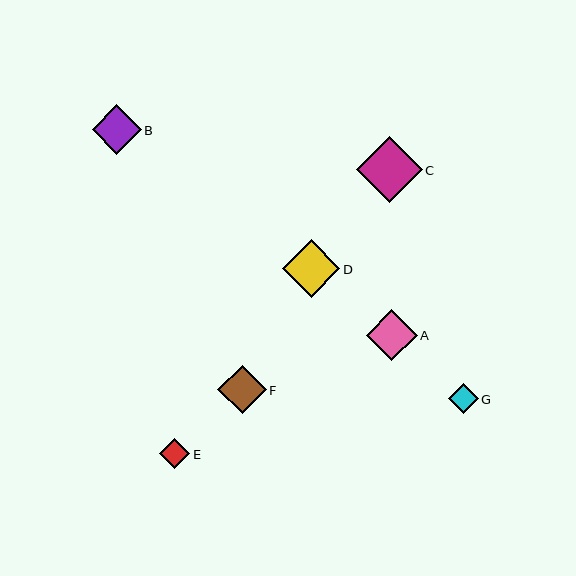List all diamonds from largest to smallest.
From largest to smallest: C, D, A, B, F, E, G.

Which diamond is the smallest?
Diamond G is the smallest with a size of approximately 29 pixels.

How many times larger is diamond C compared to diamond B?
Diamond C is approximately 1.3 times the size of diamond B.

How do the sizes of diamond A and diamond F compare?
Diamond A and diamond F are approximately the same size.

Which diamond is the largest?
Diamond C is the largest with a size of approximately 66 pixels.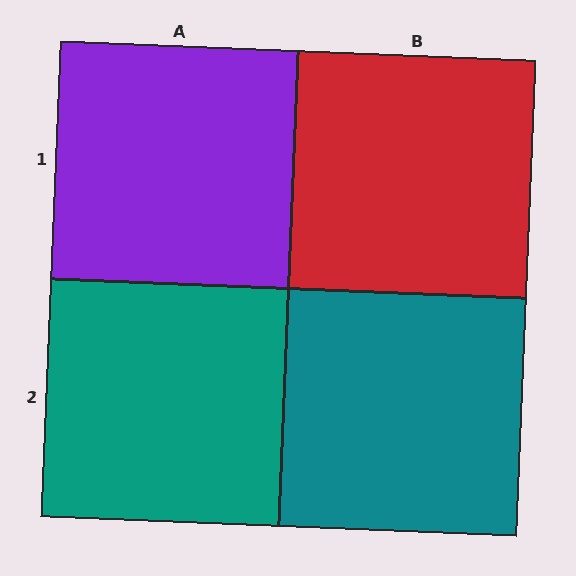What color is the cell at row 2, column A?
Teal.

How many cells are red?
1 cell is red.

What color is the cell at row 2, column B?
Teal.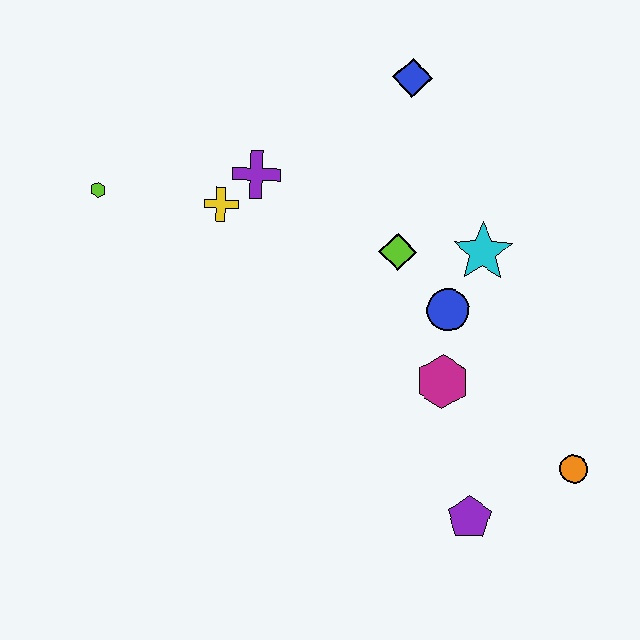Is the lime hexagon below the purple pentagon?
No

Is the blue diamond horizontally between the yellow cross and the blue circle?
Yes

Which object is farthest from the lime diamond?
The lime hexagon is farthest from the lime diamond.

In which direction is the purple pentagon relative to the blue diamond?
The purple pentagon is below the blue diamond.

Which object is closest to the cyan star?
The blue circle is closest to the cyan star.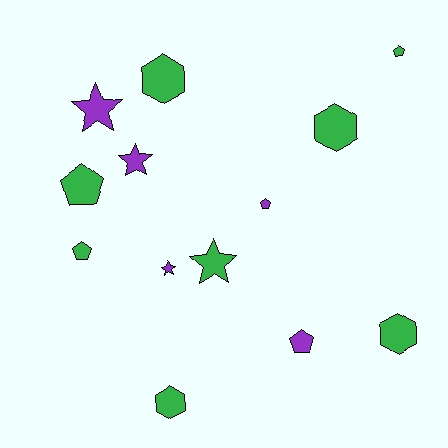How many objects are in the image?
There are 13 objects.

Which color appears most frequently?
Green, with 8 objects.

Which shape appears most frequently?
Pentagon, with 5 objects.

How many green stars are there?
There is 1 green star.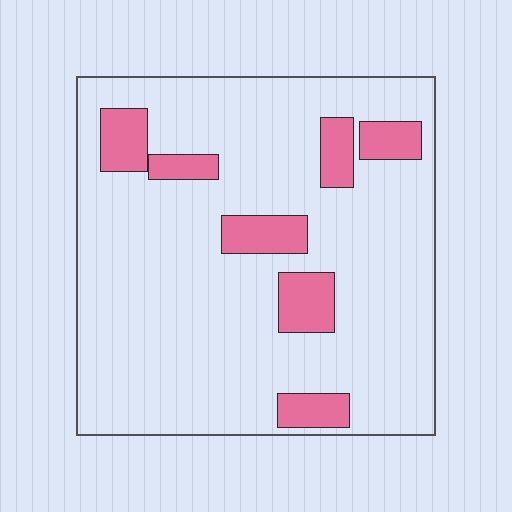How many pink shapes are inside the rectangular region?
7.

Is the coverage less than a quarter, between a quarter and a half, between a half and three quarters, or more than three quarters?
Less than a quarter.